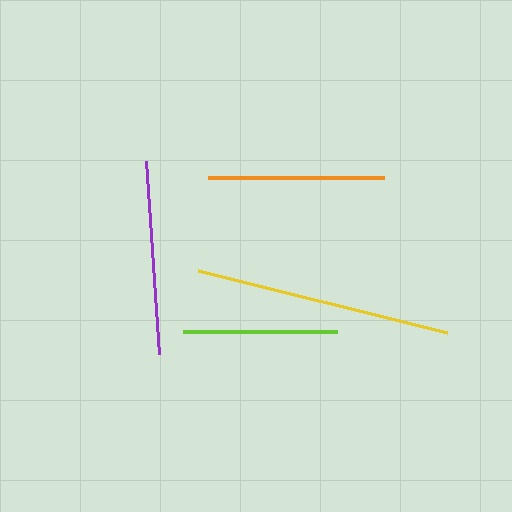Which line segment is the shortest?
The lime line is the shortest at approximately 153 pixels.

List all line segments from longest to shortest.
From longest to shortest: yellow, purple, orange, lime.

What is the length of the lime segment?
The lime segment is approximately 153 pixels long.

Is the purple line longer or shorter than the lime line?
The purple line is longer than the lime line.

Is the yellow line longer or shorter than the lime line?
The yellow line is longer than the lime line.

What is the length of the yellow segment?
The yellow segment is approximately 257 pixels long.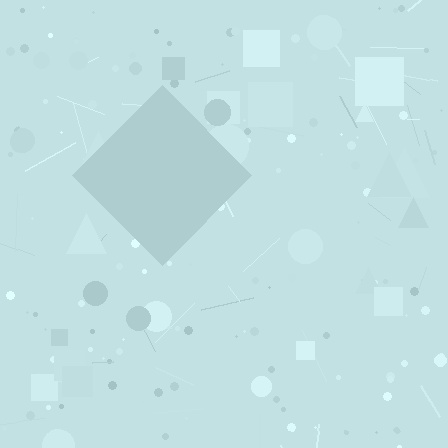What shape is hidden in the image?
A diamond is hidden in the image.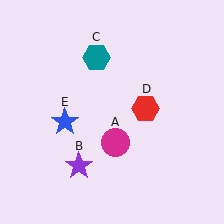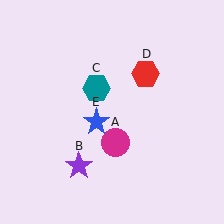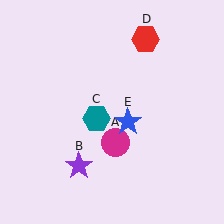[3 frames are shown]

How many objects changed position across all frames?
3 objects changed position: teal hexagon (object C), red hexagon (object D), blue star (object E).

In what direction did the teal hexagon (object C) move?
The teal hexagon (object C) moved down.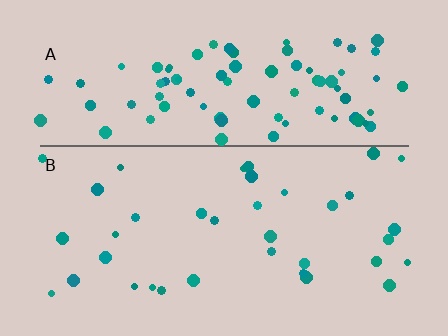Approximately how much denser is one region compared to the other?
Approximately 2.4× — region A over region B.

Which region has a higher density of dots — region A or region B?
A (the top).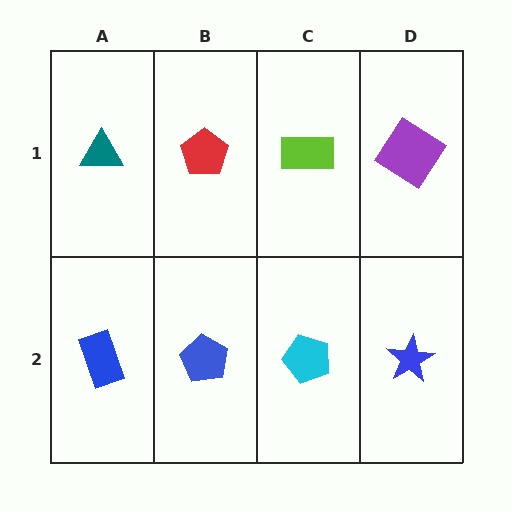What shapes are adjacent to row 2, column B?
A red pentagon (row 1, column B), a blue rectangle (row 2, column A), a cyan pentagon (row 2, column C).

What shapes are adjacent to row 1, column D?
A blue star (row 2, column D), a lime rectangle (row 1, column C).